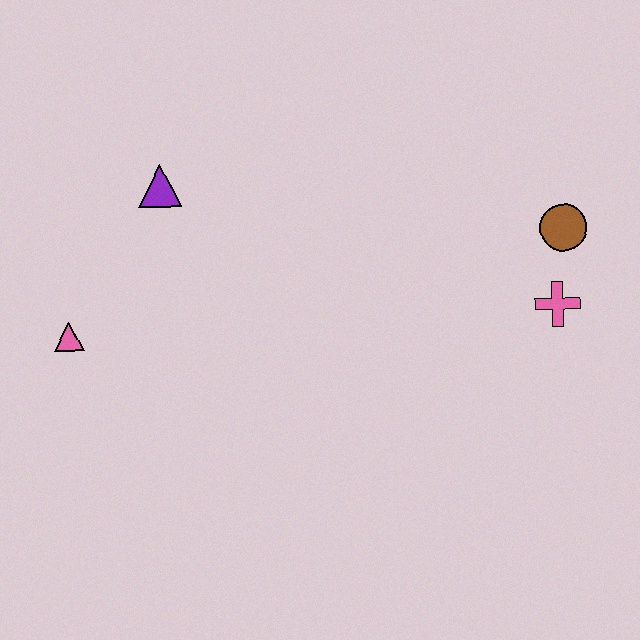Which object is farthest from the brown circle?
The pink triangle is farthest from the brown circle.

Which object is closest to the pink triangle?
The purple triangle is closest to the pink triangle.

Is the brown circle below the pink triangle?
No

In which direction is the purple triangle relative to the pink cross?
The purple triangle is to the left of the pink cross.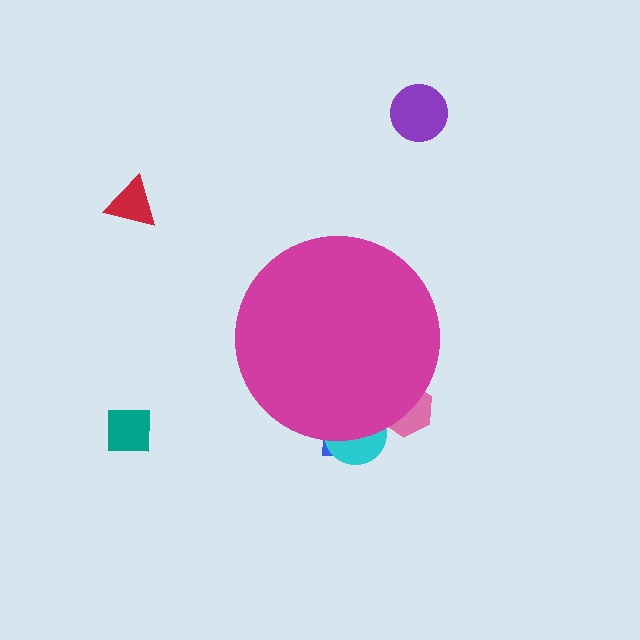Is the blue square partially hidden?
Yes, the blue square is partially hidden behind the magenta circle.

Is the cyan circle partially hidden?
Yes, the cyan circle is partially hidden behind the magenta circle.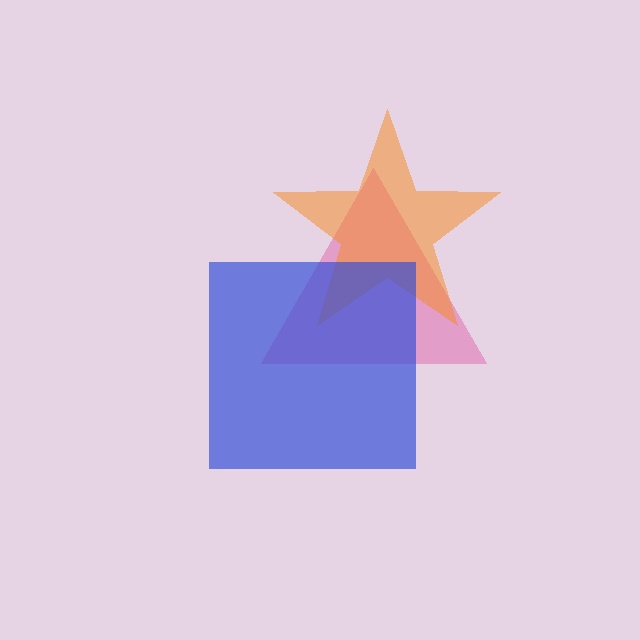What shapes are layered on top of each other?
The layered shapes are: a pink triangle, an orange star, a blue square.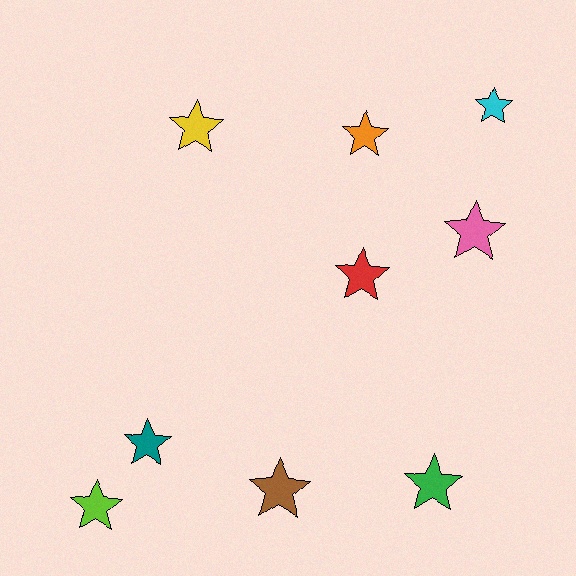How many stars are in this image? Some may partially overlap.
There are 9 stars.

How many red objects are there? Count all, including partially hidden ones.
There is 1 red object.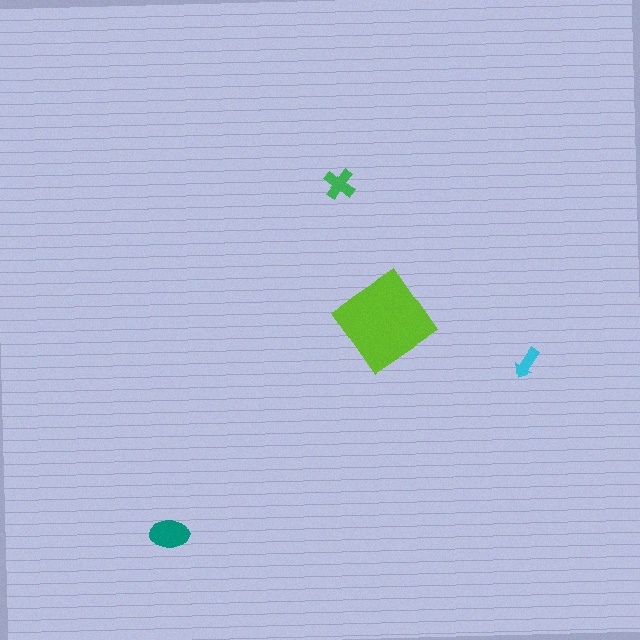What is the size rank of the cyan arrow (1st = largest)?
4th.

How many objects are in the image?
There are 4 objects in the image.